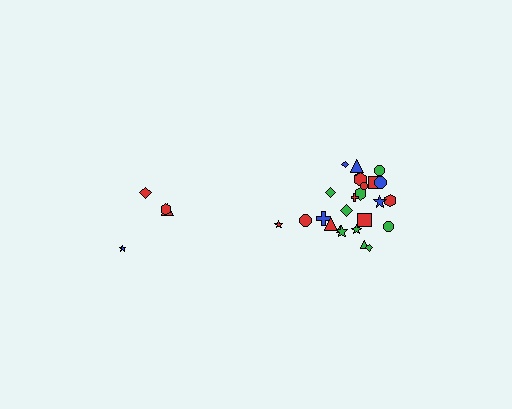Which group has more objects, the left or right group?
The right group.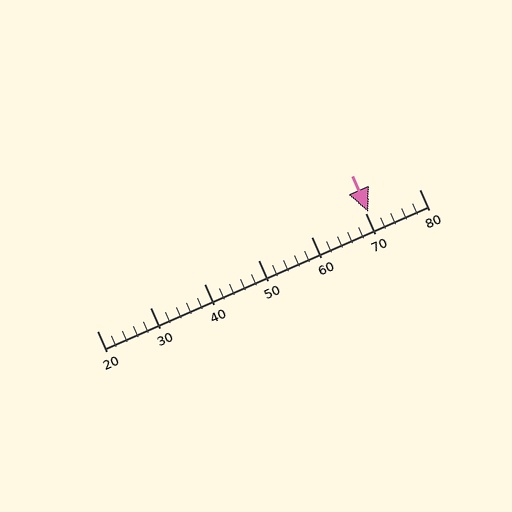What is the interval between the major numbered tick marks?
The major tick marks are spaced 10 units apart.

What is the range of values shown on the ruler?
The ruler shows values from 20 to 80.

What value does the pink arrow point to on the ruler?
The pink arrow points to approximately 71.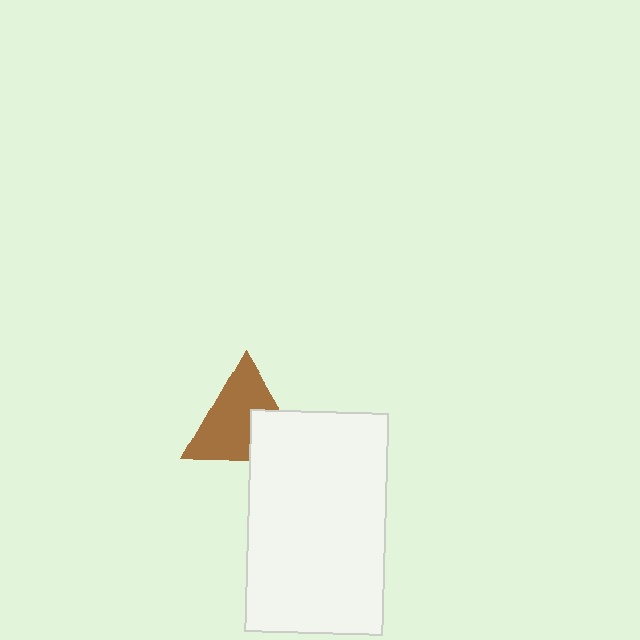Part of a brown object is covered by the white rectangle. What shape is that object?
It is a triangle.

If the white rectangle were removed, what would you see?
You would see the complete brown triangle.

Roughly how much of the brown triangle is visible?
Most of it is visible (roughly 68%).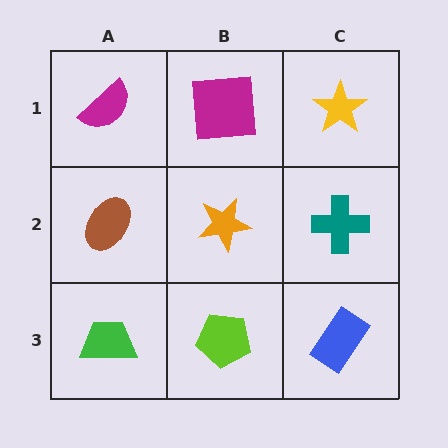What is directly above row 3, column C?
A teal cross.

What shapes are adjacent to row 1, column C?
A teal cross (row 2, column C), a magenta square (row 1, column B).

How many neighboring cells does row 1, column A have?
2.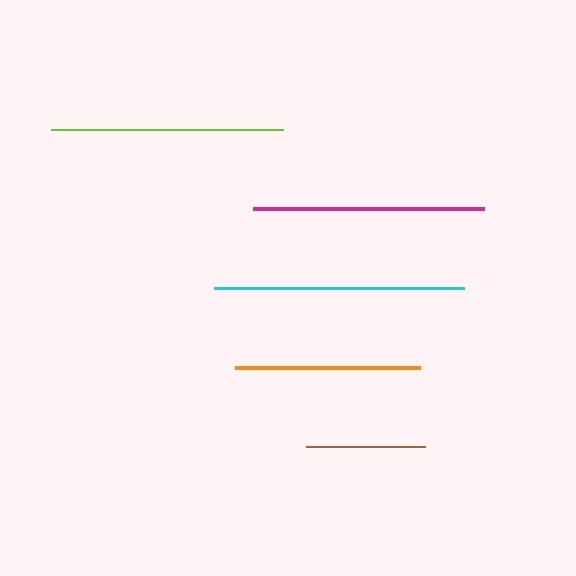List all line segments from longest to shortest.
From longest to shortest: cyan, lime, magenta, orange, brown.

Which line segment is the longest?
The cyan line is the longest at approximately 250 pixels.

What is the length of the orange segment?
The orange segment is approximately 185 pixels long.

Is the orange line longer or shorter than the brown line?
The orange line is longer than the brown line.